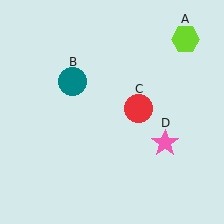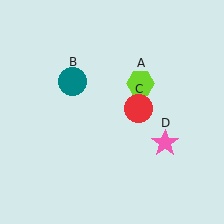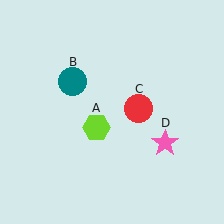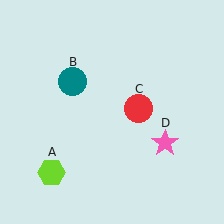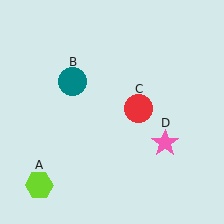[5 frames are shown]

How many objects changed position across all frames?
1 object changed position: lime hexagon (object A).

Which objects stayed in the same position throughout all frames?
Teal circle (object B) and red circle (object C) and pink star (object D) remained stationary.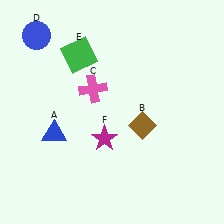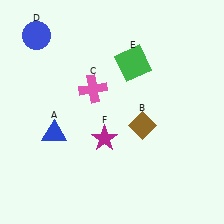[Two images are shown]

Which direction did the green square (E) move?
The green square (E) moved right.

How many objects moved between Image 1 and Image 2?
1 object moved between the two images.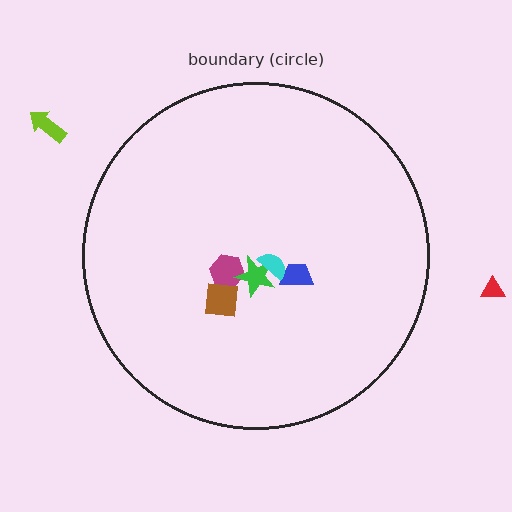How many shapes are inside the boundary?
5 inside, 2 outside.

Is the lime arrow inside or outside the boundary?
Outside.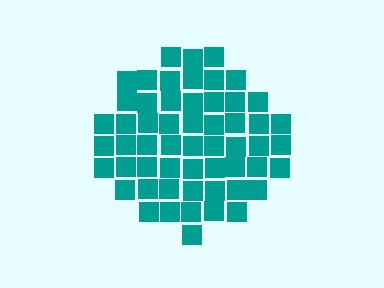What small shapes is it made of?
It is made of small squares.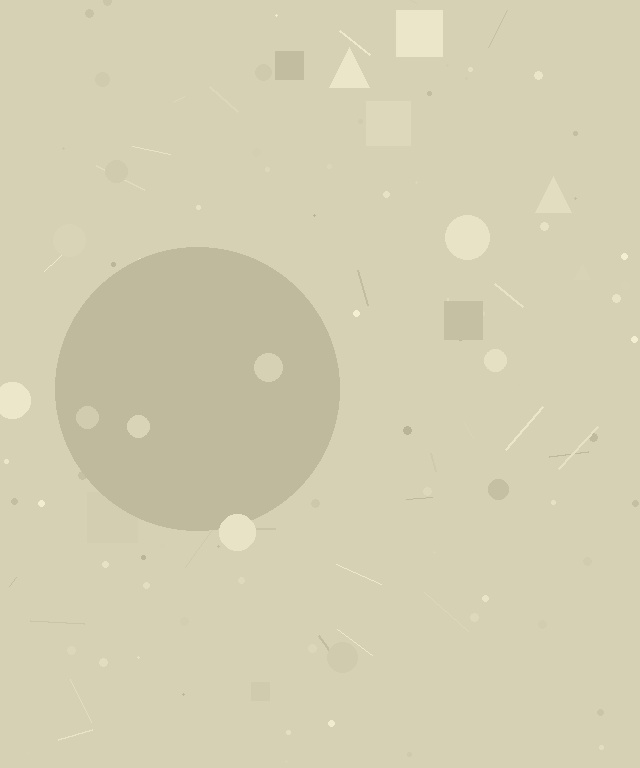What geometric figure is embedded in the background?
A circle is embedded in the background.